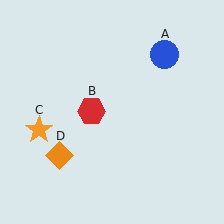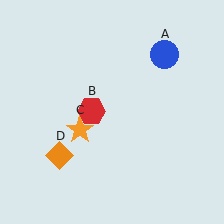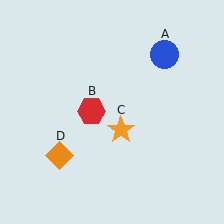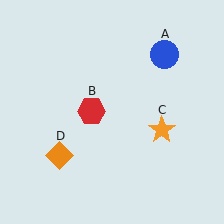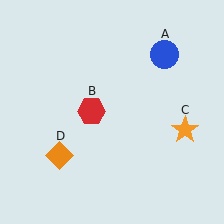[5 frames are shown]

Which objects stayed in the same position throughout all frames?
Blue circle (object A) and red hexagon (object B) and orange diamond (object D) remained stationary.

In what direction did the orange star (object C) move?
The orange star (object C) moved right.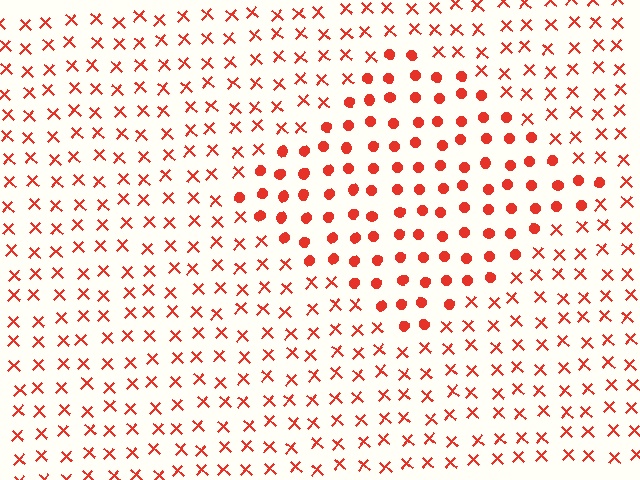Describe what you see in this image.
The image is filled with small red elements arranged in a uniform grid. A diamond-shaped region contains circles, while the surrounding area contains X marks. The boundary is defined purely by the change in element shape.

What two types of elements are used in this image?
The image uses circles inside the diamond region and X marks outside it.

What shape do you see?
I see a diamond.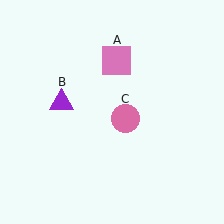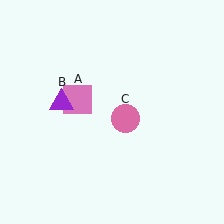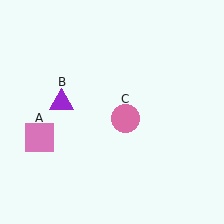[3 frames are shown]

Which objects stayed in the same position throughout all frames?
Purple triangle (object B) and pink circle (object C) remained stationary.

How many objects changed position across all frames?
1 object changed position: pink square (object A).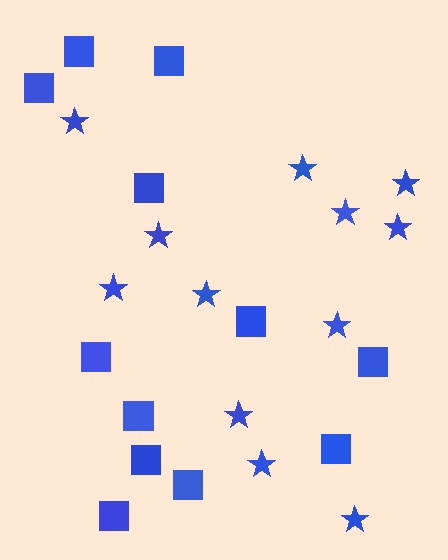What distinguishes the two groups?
There are 2 groups: one group of stars (12) and one group of squares (12).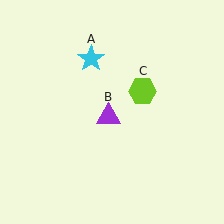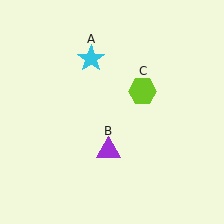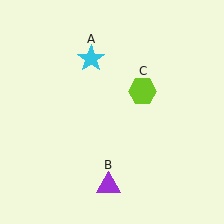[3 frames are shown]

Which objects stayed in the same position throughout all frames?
Cyan star (object A) and lime hexagon (object C) remained stationary.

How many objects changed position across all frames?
1 object changed position: purple triangle (object B).